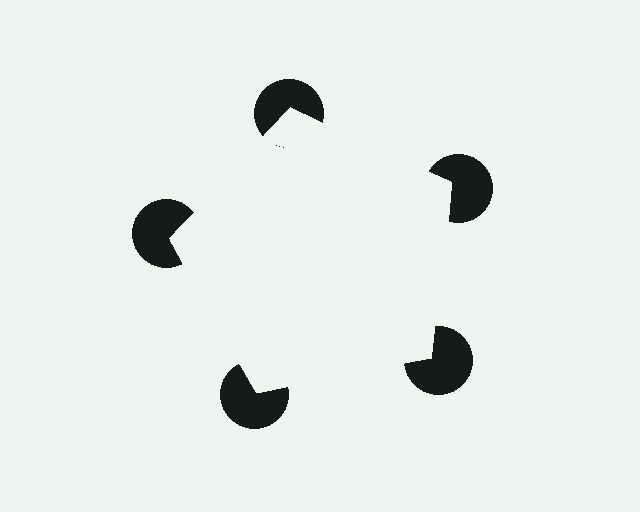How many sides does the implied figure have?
5 sides.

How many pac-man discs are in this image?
There are 5 — one at each vertex of the illusory pentagon.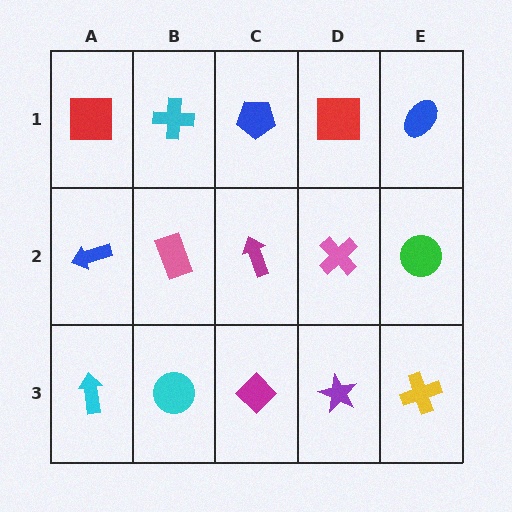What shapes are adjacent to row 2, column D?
A red square (row 1, column D), a purple star (row 3, column D), a magenta arrow (row 2, column C), a green circle (row 2, column E).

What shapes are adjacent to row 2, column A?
A red square (row 1, column A), a cyan arrow (row 3, column A), a pink rectangle (row 2, column B).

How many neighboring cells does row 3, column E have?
2.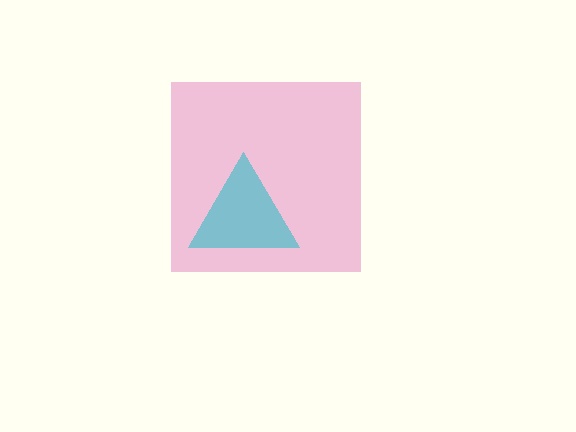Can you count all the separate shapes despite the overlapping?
Yes, there are 2 separate shapes.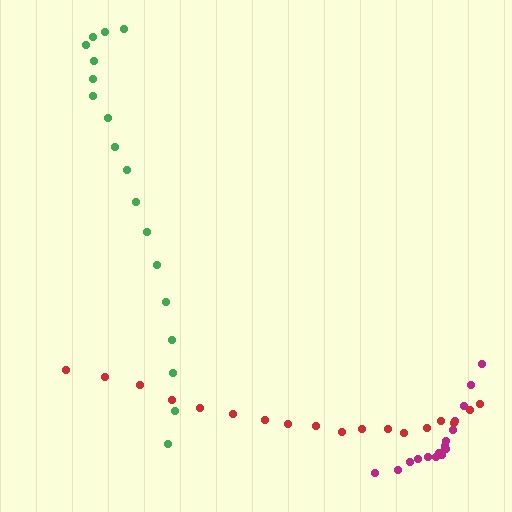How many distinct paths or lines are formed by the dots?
There are 3 distinct paths.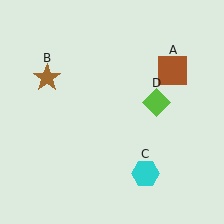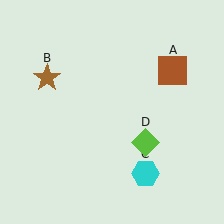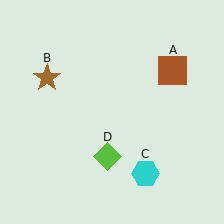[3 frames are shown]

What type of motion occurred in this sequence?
The lime diamond (object D) rotated clockwise around the center of the scene.